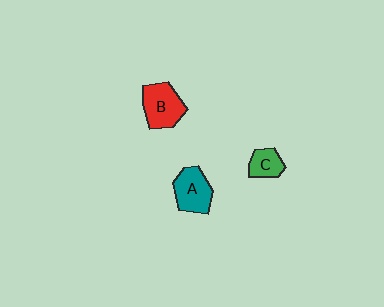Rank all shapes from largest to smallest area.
From largest to smallest: B (red), A (teal), C (green).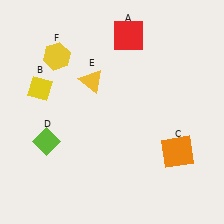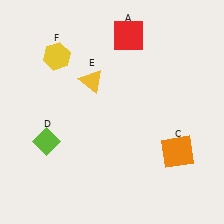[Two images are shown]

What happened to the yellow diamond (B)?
The yellow diamond (B) was removed in Image 2. It was in the top-left area of Image 1.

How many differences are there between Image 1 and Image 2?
There is 1 difference between the two images.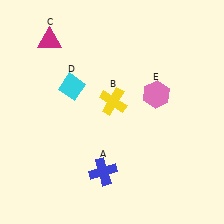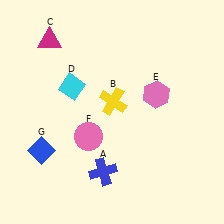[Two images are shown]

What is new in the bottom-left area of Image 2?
A blue diamond (G) was added in the bottom-left area of Image 2.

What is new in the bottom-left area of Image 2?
A pink circle (F) was added in the bottom-left area of Image 2.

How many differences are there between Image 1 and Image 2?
There are 2 differences between the two images.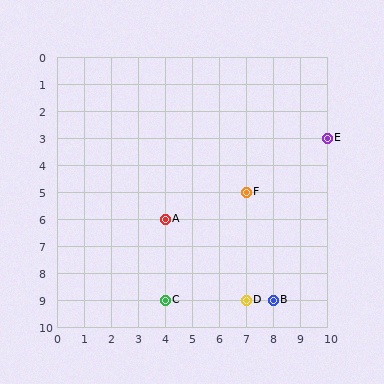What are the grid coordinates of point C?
Point C is at grid coordinates (4, 9).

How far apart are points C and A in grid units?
Points C and A are 3 rows apart.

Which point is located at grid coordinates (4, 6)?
Point A is at (4, 6).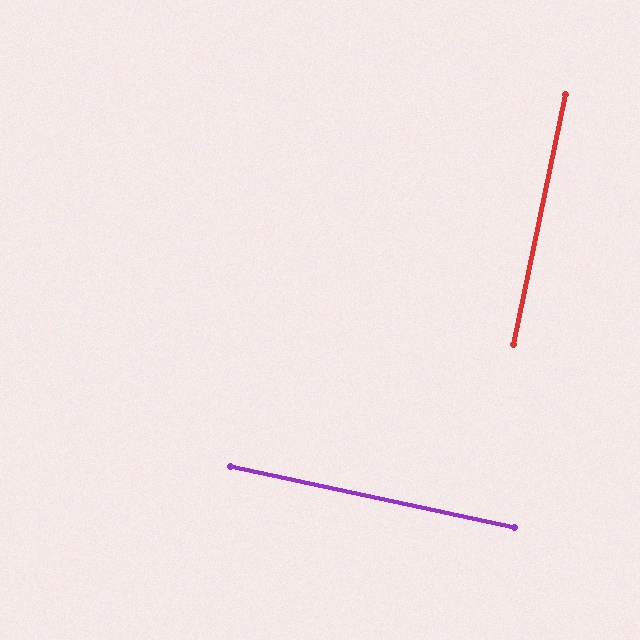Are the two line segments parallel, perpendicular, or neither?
Perpendicular — they meet at approximately 90°.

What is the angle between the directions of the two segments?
Approximately 90 degrees.